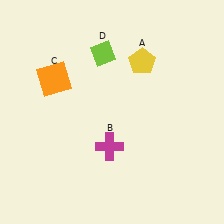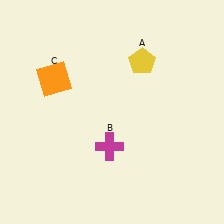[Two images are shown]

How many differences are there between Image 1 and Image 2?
There is 1 difference between the two images.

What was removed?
The lime diamond (D) was removed in Image 2.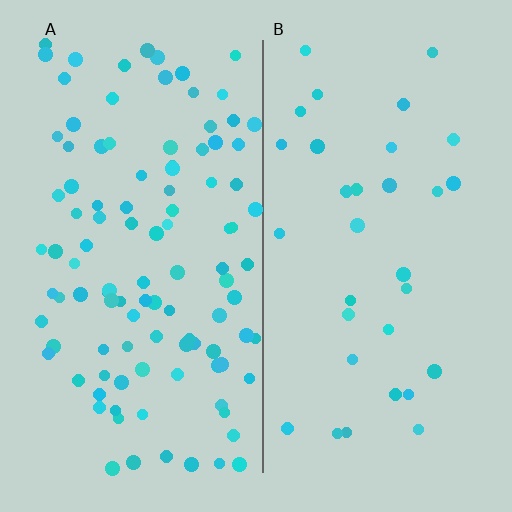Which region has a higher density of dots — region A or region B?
A (the left).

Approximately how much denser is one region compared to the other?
Approximately 3.2× — region A over region B.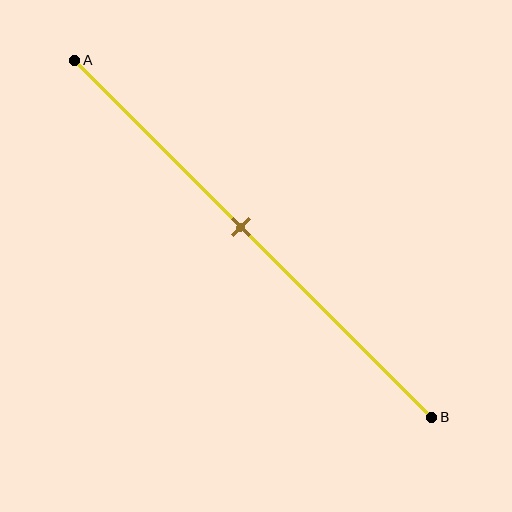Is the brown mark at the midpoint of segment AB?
No, the mark is at about 45% from A, not at the 50% midpoint.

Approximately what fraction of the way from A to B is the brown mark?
The brown mark is approximately 45% of the way from A to B.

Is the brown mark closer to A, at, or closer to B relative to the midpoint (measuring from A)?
The brown mark is closer to point A than the midpoint of segment AB.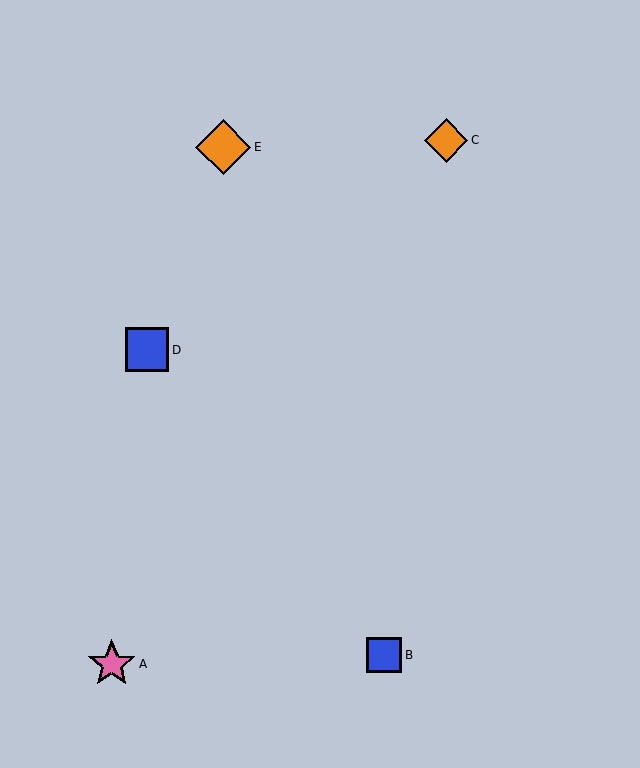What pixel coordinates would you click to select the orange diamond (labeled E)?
Click at (223, 147) to select the orange diamond E.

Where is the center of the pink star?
The center of the pink star is at (112, 664).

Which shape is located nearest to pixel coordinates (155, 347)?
The blue square (labeled D) at (147, 350) is nearest to that location.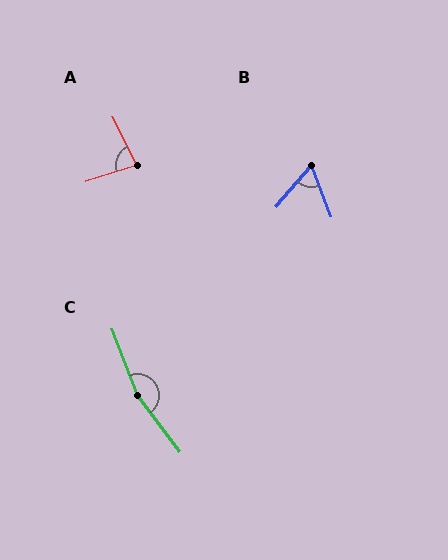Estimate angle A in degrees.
Approximately 81 degrees.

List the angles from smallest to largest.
B (61°), A (81°), C (164°).